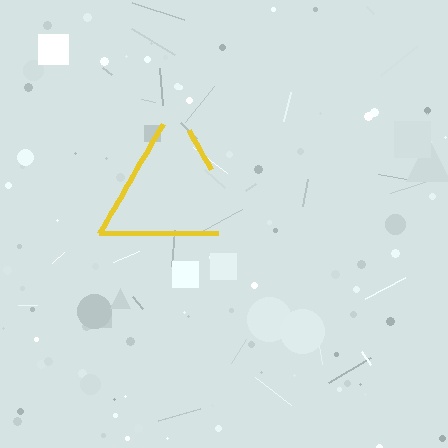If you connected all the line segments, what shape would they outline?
They would outline a triangle.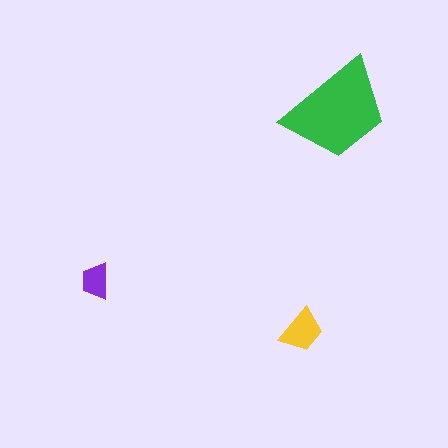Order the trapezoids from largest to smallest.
the green one, the yellow one, the purple one.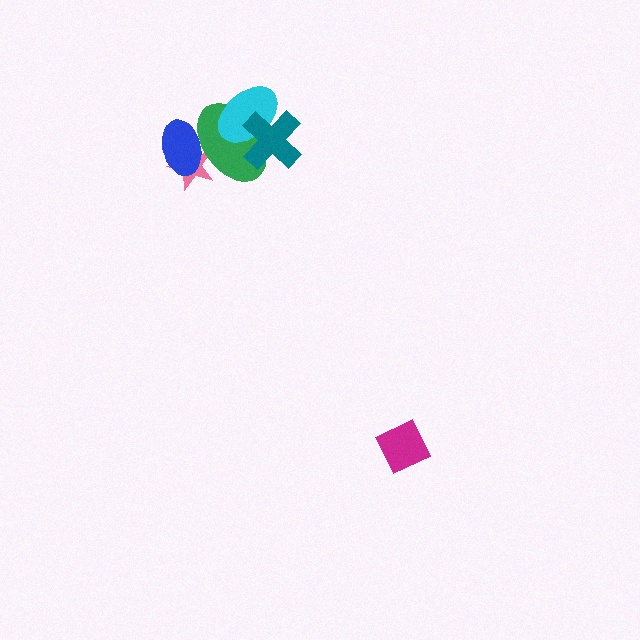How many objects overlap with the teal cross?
2 objects overlap with the teal cross.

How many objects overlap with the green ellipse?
4 objects overlap with the green ellipse.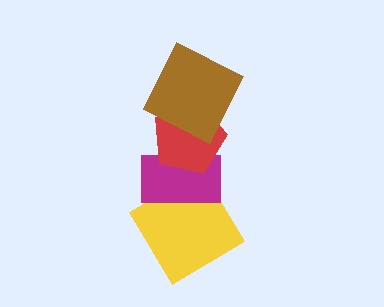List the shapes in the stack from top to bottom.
From top to bottom: the brown square, the red pentagon, the magenta rectangle, the yellow diamond.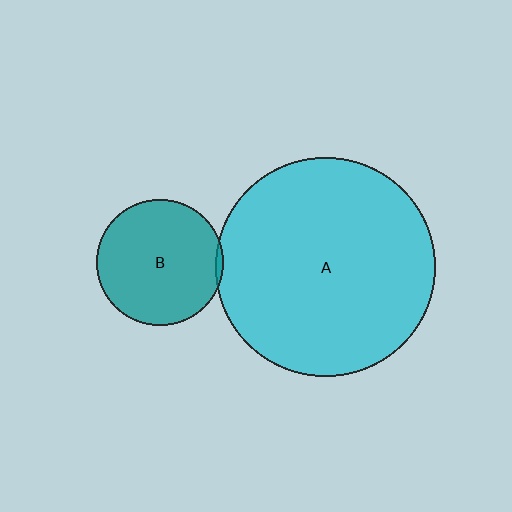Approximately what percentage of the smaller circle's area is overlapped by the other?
Approximately 5%.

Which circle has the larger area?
Circle A (cyan).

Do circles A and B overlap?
Yes.